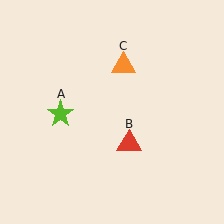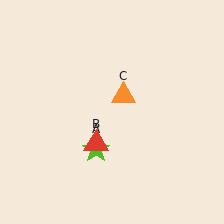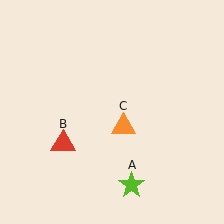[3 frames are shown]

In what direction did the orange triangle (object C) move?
The orange triangle (object C) moved down.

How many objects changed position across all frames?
3 objects changed position: lime star (object A), red triangle (object B), orange triangle (object C).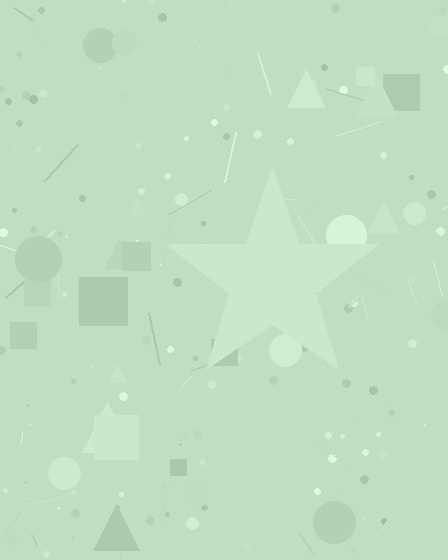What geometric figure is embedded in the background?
A star is embedded in the background.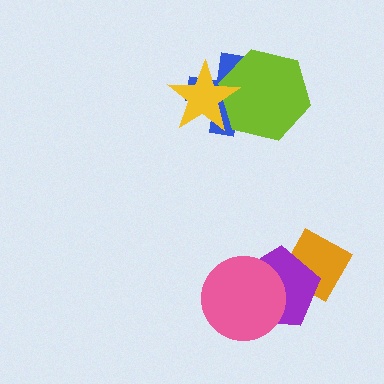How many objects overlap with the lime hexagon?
2 objects overlap with the lime hexagon.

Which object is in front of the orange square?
The purple pentagon is in front of the orange square.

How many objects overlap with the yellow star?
2 objects overlap with the yellow star.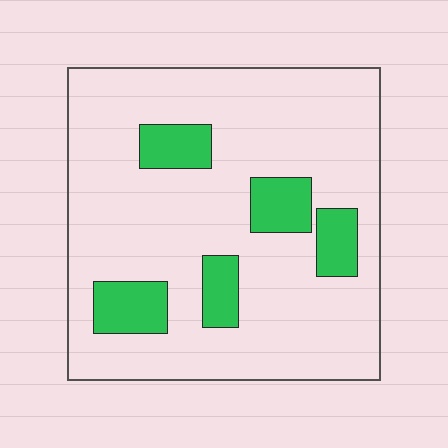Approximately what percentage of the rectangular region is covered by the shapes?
Approximately 15%.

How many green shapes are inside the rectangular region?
5.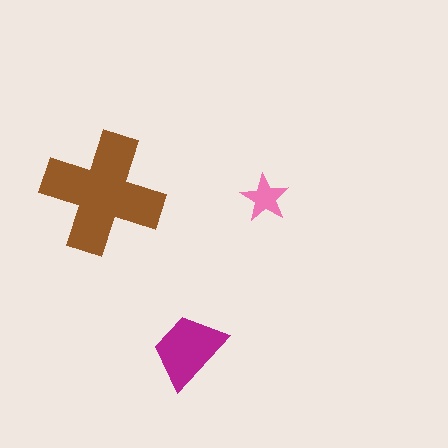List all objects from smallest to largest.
The pink star, the magenta trapezoid, the brown cross.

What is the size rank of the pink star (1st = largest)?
3rd.